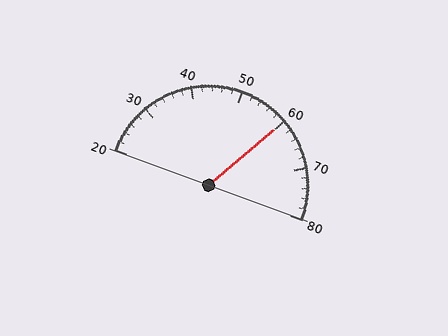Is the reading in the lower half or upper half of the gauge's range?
The reading is in the upper half of the range (20 to 80).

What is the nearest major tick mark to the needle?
The nearest major tick mark is 60.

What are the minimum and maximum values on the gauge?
The gauge ranges from 20 to 80.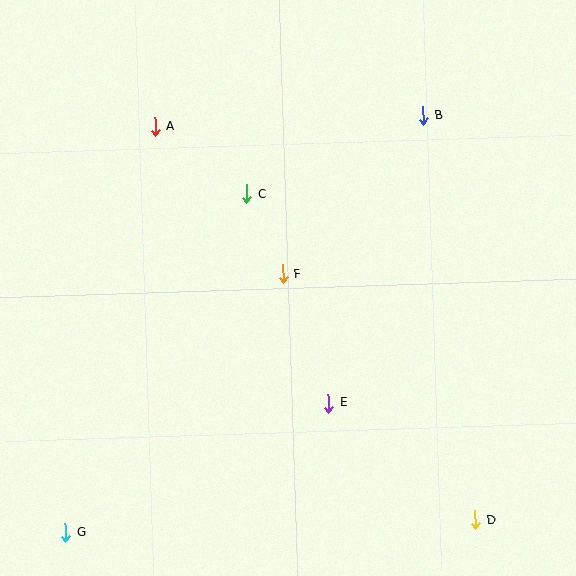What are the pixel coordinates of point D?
Point D is at (476, 520).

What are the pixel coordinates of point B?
Point B is at (423, 115).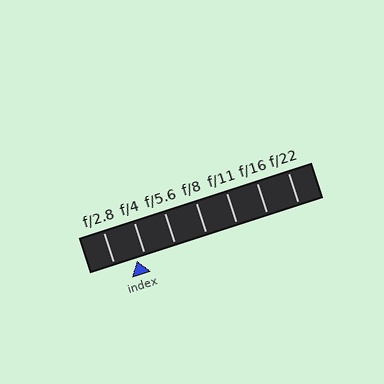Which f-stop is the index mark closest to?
The index mark is closest to f/4.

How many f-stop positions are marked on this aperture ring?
There are 7 f-stop positions marked.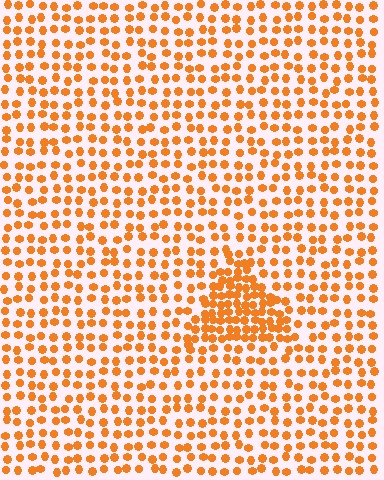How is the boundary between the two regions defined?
The boundary is defined by a change in element density (approximately 2.1x ratio). All elements are the same color, size, and shape.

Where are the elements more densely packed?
The elements are more densely packed inside the triangle boundary.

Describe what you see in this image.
The image contains small orange elements arranged at two different densities. A triangle-shaped region is visible where the elements are more densely packed than the surrounding area.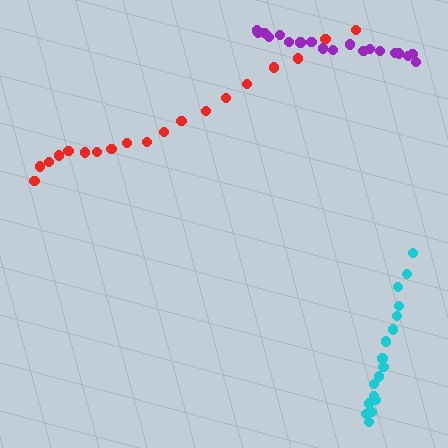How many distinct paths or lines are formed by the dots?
There are 3 distinct paths.